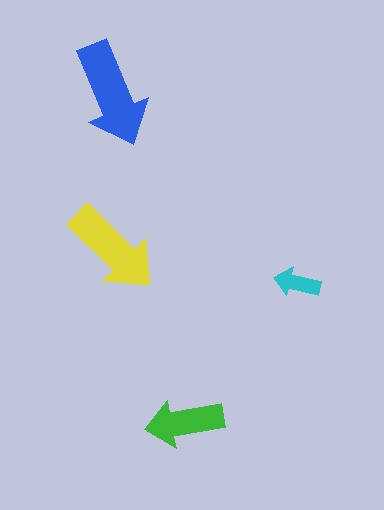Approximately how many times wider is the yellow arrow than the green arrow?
About 1.5 times wider.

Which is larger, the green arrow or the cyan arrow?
The green one.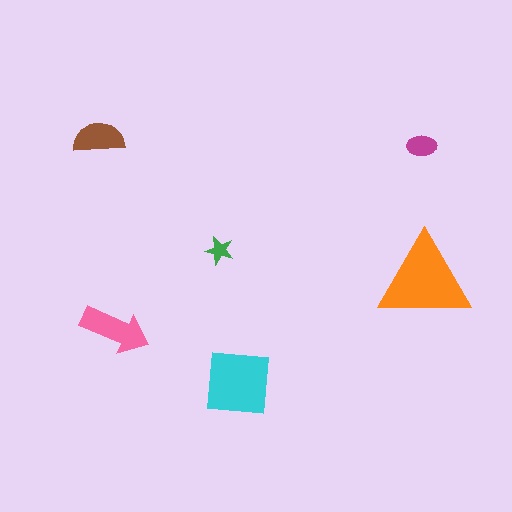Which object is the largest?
The orange triangle.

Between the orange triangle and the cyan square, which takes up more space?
The orange triangle.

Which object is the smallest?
The green star.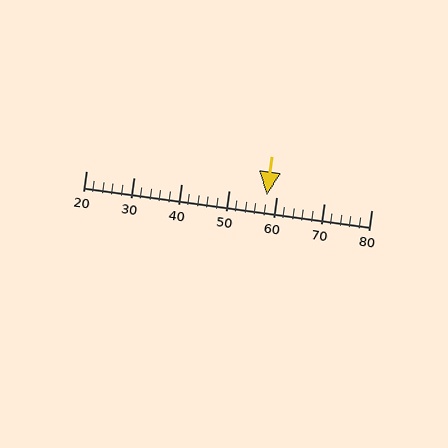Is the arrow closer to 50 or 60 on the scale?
The arrow is closer to 60.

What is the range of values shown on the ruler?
The ruler shows values from 20 to 80.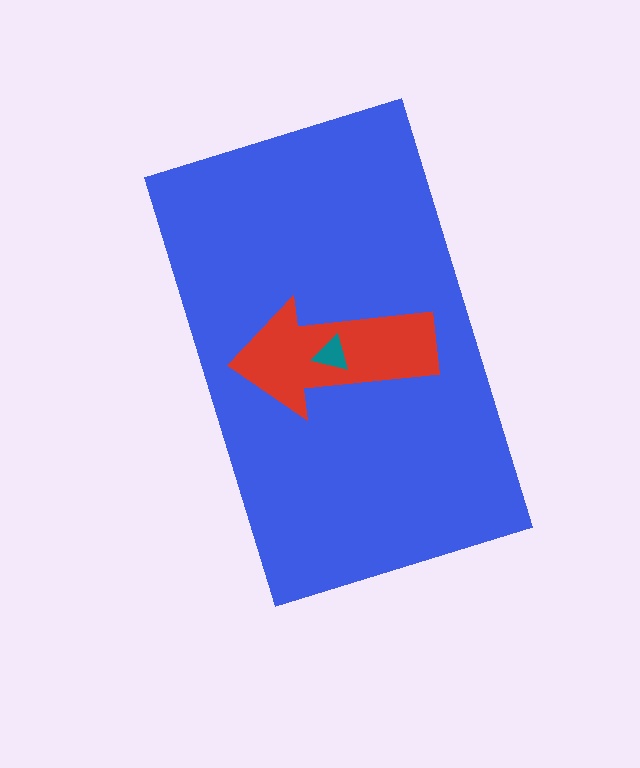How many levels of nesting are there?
3.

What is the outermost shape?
The blue rectangle.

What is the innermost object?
The teal triangle.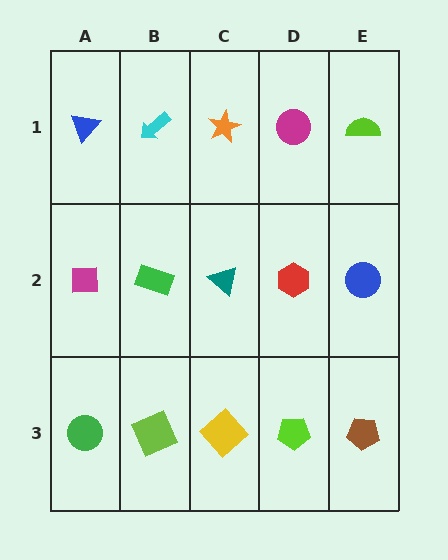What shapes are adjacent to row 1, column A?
A magenta square (row 2, column A), a cyan arrow (row 1, column B).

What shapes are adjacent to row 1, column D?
A red hexagon (row 2, column D), an orange star (row 1, column C), a lime semicircle (row 1, column E).